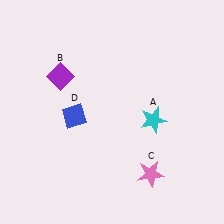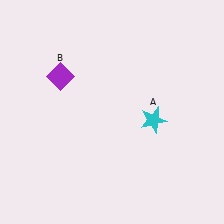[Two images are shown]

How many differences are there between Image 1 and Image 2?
There are 2 differences between the two images.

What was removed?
The pink star (C), the blue diamond (D) were removed in Image 2.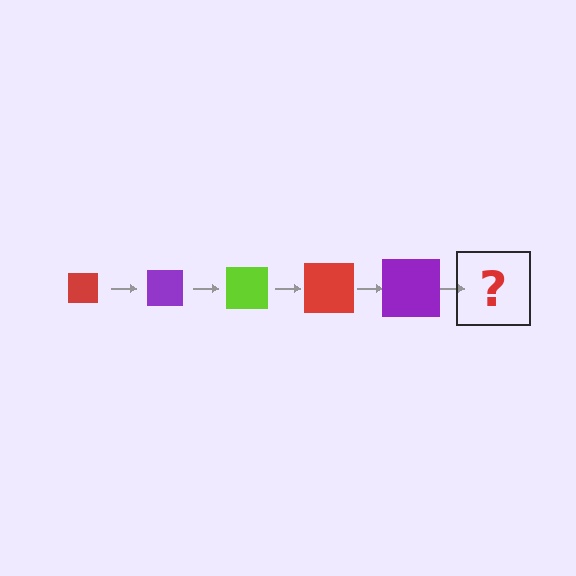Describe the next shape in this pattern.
It should be a lime square, larger than the previous one.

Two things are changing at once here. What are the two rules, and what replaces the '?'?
The two rules are that the square grows larger each step and the color cycles through red, purple, and lime. The '?' should be a lime square, larger than the previous one.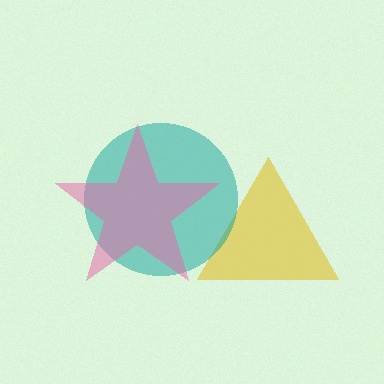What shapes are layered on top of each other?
The layered shapes are: a yellow triangle, a teal circle, a pink star.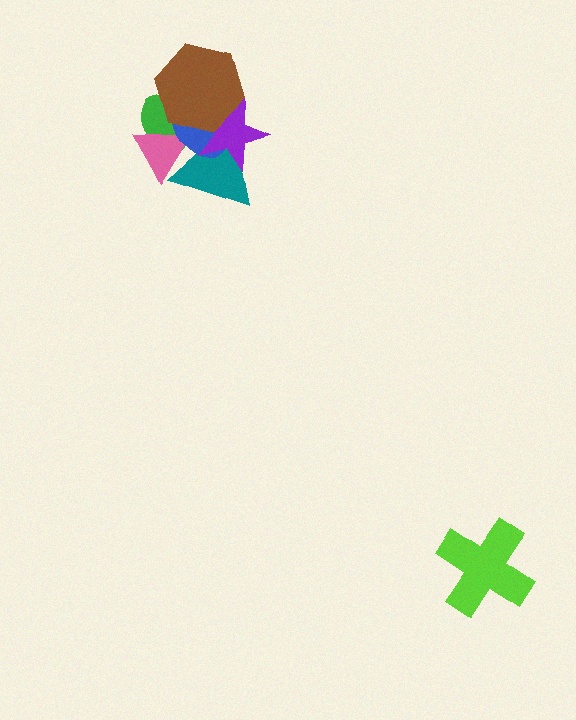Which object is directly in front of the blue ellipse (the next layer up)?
The purple star is directly in front of the blue ellipse.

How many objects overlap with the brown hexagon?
4 objects overlap with the brown hexagon.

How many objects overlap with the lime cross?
0 objects overlap with the lime cross.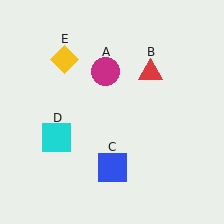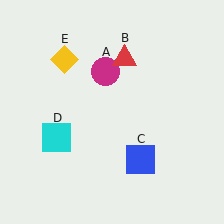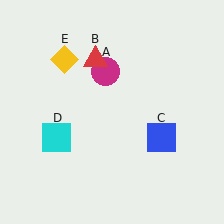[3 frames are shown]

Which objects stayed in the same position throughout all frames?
Magenta circle (object A) and cyan square (object D) and yellow diamond (object E) remained stationary.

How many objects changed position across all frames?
2 objects changed position: red triangle (object B), blue square (object C).